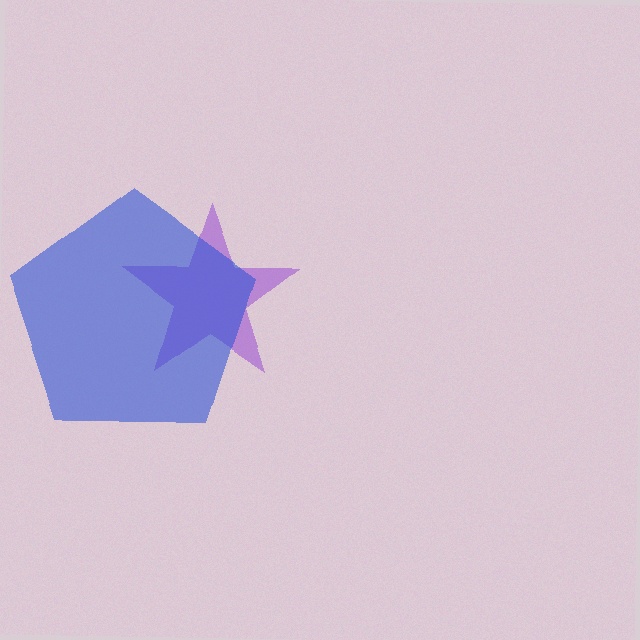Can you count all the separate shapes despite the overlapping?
Yes, there are 2 separate shapes.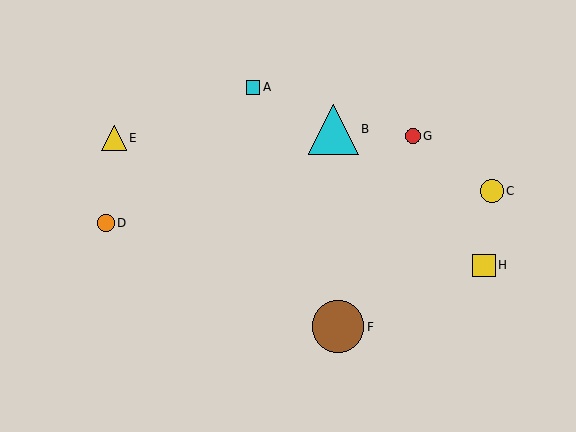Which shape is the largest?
The brown circle (labeled F) is the largest.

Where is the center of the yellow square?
The center of the yellow square is at (484, 265).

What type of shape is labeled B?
Shape B is a cyan triangle.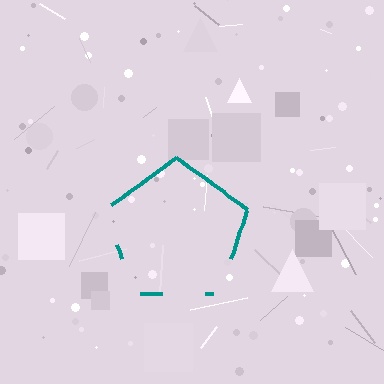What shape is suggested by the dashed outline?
The dashed outline suggests a pentagon.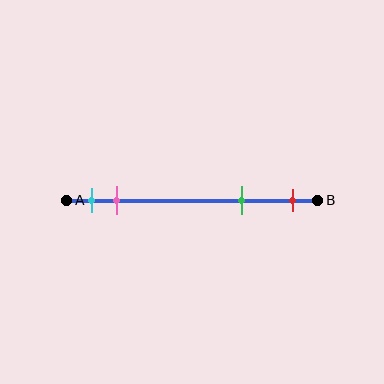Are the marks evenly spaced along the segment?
No, the marks are not evenly spaced.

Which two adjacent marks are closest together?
The cyan and pink marks are the closest adjacent pair.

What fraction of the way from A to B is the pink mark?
The pink mark is approximately 20% (0.2) of the way from A to B.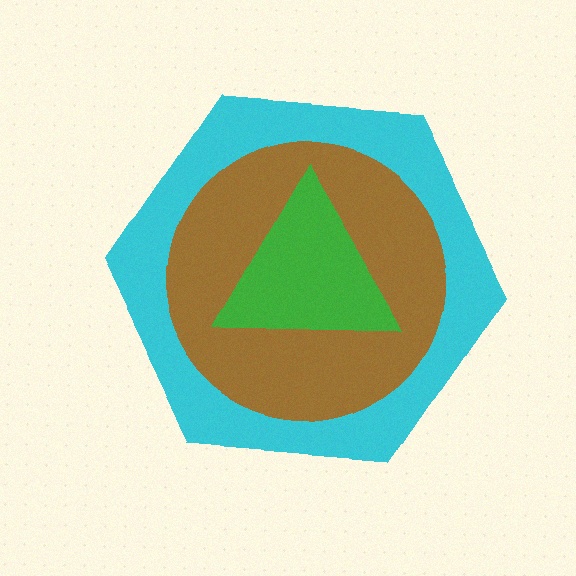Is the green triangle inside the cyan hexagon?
Yes.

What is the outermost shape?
The cyan hexagon.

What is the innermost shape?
The green triangle.